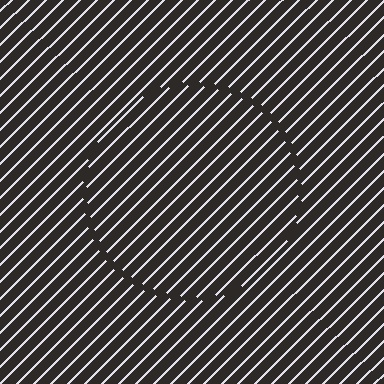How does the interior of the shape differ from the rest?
The interior of the shape contains the same grating, shifted by half a period — the contour is defined by the phase discontinuity where line-ends from the inner and outer gratings abut.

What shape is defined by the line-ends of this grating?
An illusory circle. The interior of the shape contains the same grating, shifted by half a period — the contour is defined by the phase discontinuity where line-ends from the inner and outer gratings abut.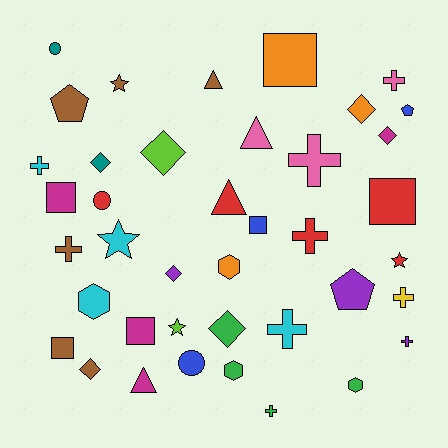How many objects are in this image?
There are 40 objects.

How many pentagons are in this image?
There are 3 pentagons.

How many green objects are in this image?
There are 4 green objects.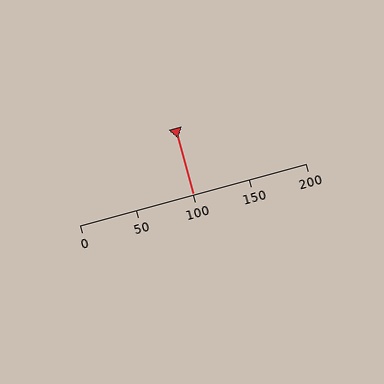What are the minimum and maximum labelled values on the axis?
The axis runs from 0 to 200.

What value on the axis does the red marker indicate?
The marker indicates approximately 100.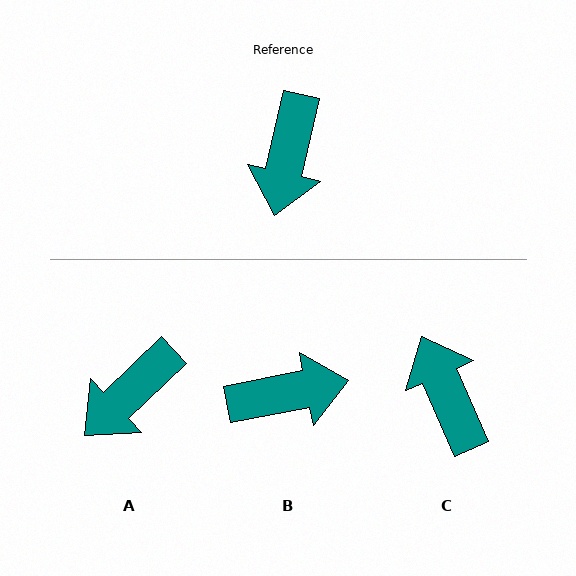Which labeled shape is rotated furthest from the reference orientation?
C, about 143 degrees away.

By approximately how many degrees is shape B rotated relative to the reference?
Approximately 114 degrees counter-clockwise.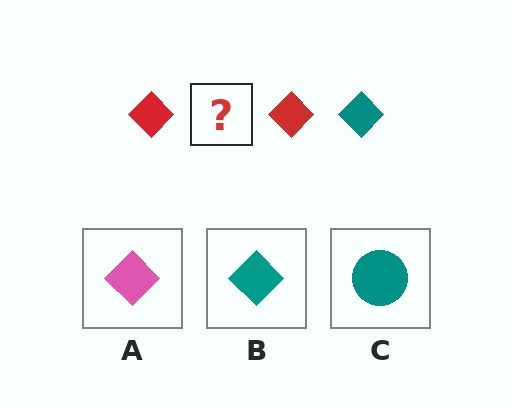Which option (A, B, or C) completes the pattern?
B.